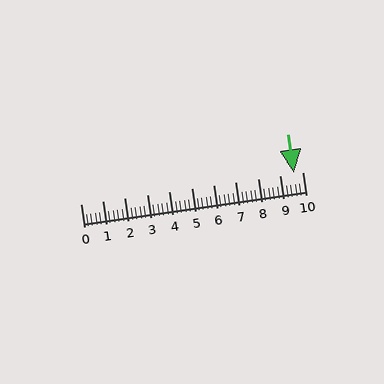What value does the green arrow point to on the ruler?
The green arrow points to approximately 9.6.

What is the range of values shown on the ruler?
The ruler shows values from 0 to 10.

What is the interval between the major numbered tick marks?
The major tick marks are spaced 1 units apart.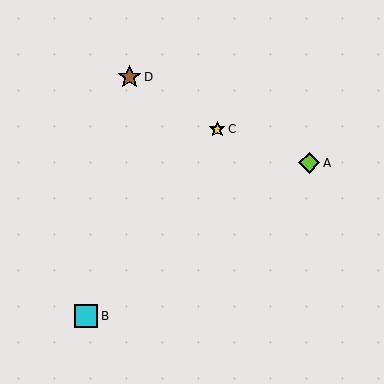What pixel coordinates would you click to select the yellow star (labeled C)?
Click at (217, 129) to select the yellow star C.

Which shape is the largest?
The brown star (labeled D) is the largest.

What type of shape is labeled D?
Shape D is a brown star.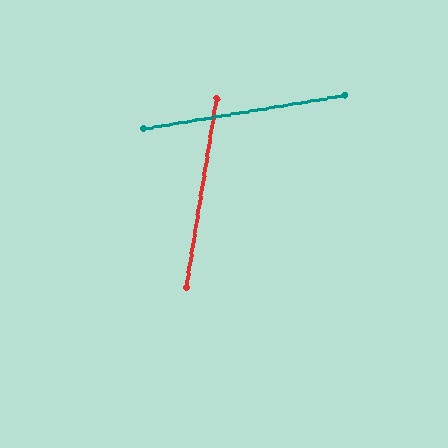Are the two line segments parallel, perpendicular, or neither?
Neither parallel nor perpendicular — they differ by about 72°.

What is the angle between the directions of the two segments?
Approximately 72 degrees.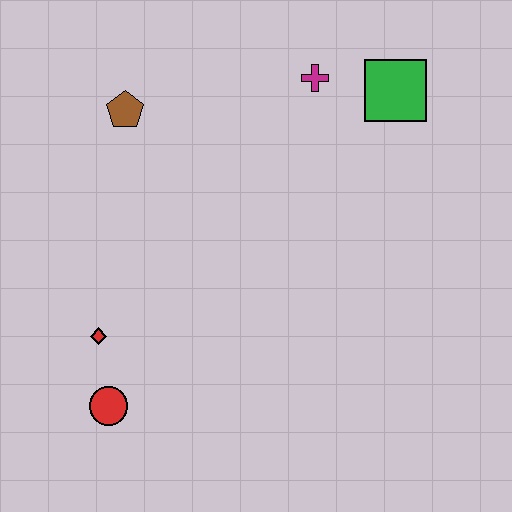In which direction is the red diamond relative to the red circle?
The red diamond is above the red circle.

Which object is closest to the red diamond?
The red circle is closest to the red diamond.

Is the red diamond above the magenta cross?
No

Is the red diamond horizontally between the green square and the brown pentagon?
No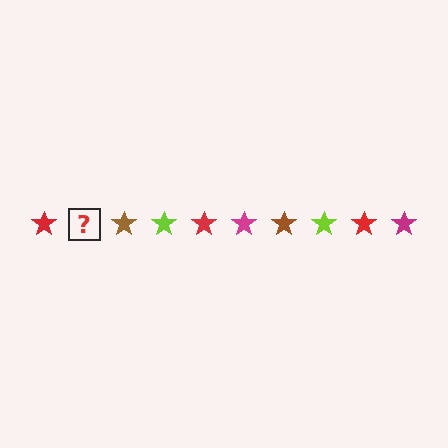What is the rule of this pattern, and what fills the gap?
The rule is that the pattern cycles through red, magenta, brown, lime stars. The gap should be filled with a magenta star.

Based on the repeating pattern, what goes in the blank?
The blank should be a magenta star.